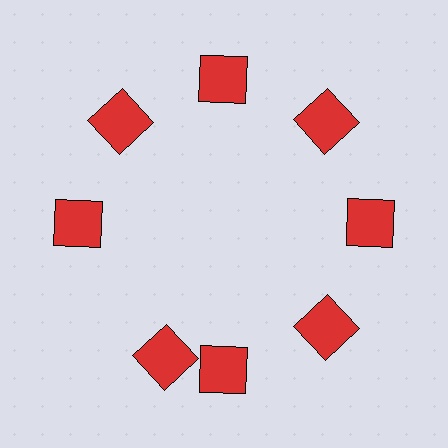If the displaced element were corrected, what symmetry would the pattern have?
It would have 8-fold rotational symmetry — the pattern would map onto itself every 45 degrees.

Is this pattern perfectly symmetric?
No. The 8 red squares are arranged in a ring, but one element near the 8 o'clock position is rotated out of alignment along the ring, breaking the 8-fold rotational symmetry.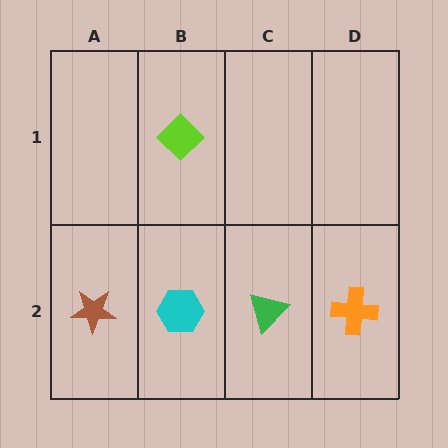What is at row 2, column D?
An orange cross.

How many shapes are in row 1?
1 shape.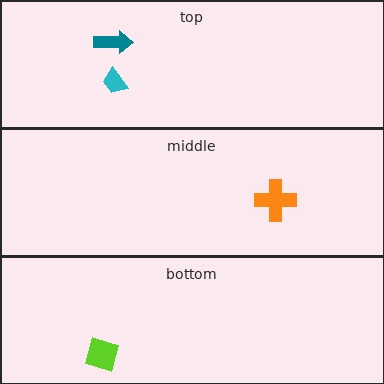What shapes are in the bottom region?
The lime diamond.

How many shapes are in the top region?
2.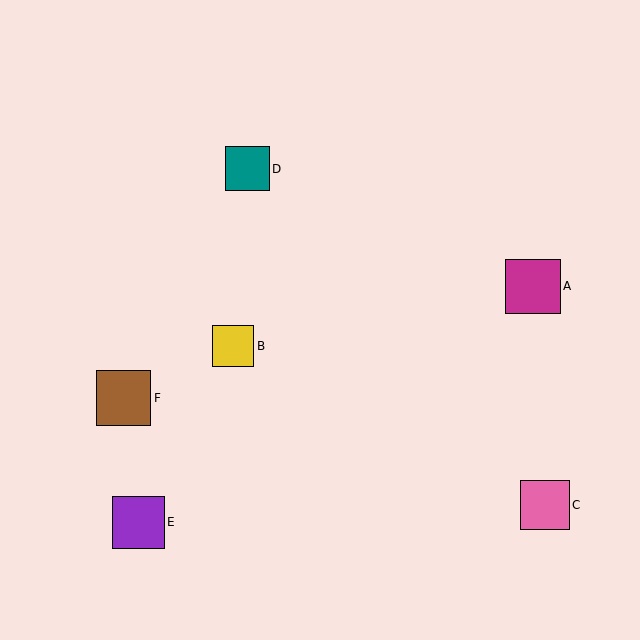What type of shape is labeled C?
Shape C is a pink square.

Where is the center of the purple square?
The center of the purple square is at (138, 522).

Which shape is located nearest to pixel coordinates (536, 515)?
The pink square (labeled C) at (545, 505) is nearest to that location.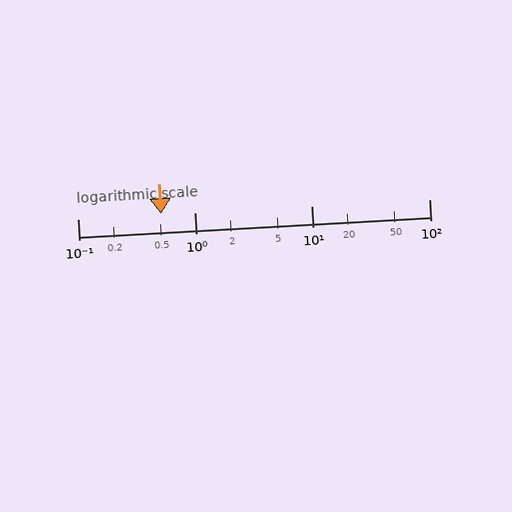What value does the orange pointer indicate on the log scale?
The pointer indicates approximately 0.51.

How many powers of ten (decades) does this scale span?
The scale spans 3 decades, from 0.1 to 100.